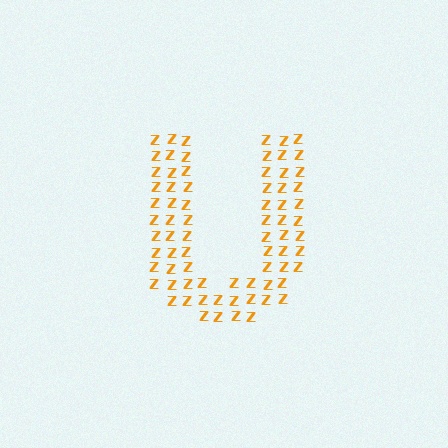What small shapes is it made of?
It is made of small letter Z's.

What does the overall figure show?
The overall figure shows the letter U.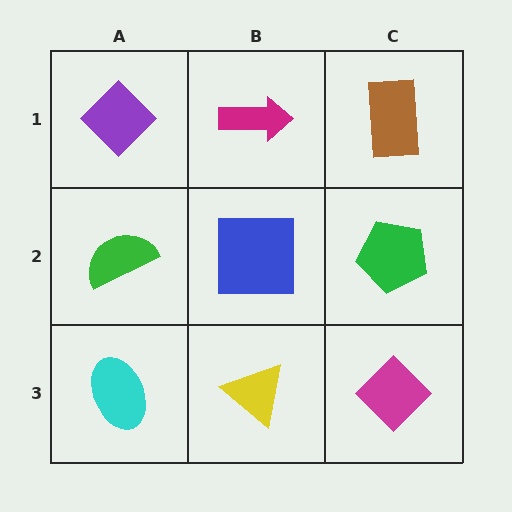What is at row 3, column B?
A yellow triangle.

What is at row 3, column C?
A magenta diamond.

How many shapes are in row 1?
3 shapes.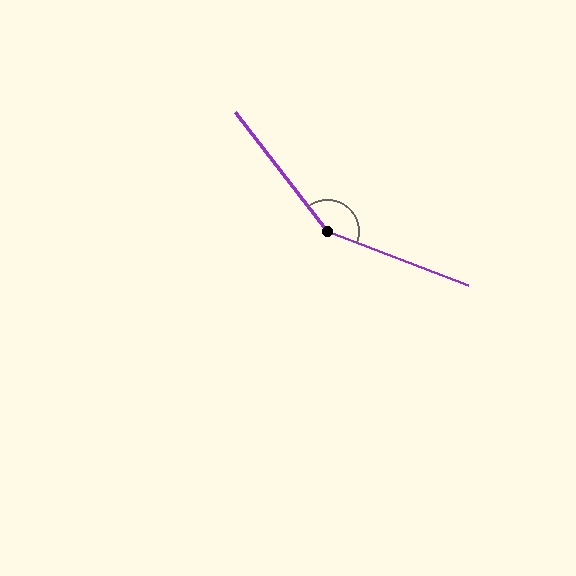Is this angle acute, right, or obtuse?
It is obtuse.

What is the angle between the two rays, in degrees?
Approximately 148 degrees.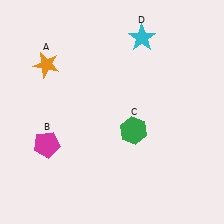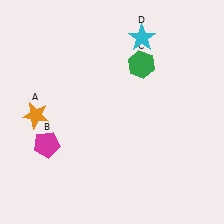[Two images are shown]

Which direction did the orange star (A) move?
The orange star (A) moved down.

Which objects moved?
The objects that moved are: the orange star (A), the green hexagon (C).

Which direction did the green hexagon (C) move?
The green hexagon (C) moved up.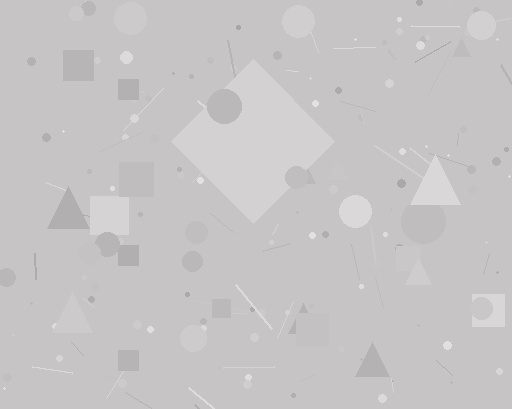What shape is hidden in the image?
A diamond is hidden in the image.